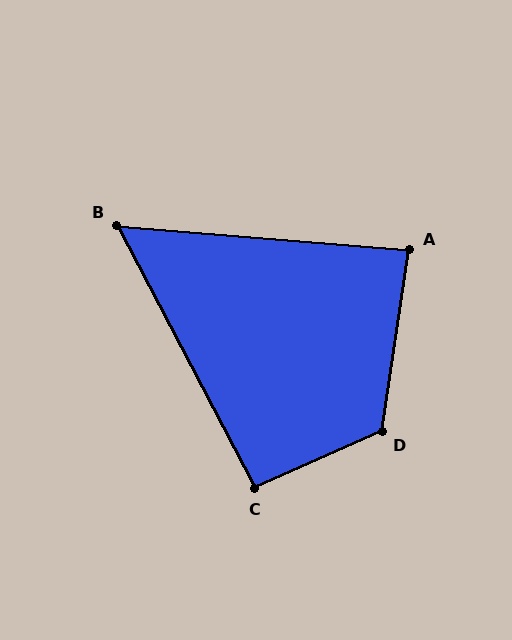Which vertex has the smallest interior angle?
B, at approximately 58 degrees.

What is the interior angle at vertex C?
Approximately 94 degrees (approximately right).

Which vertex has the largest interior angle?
D, at approximately 122 degrees.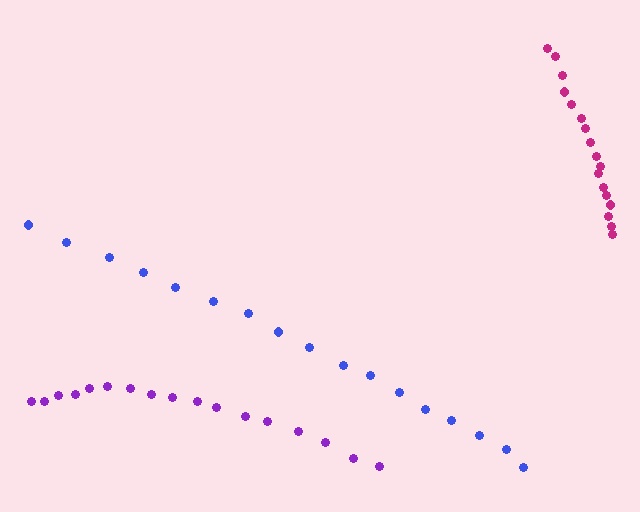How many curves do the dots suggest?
There are 3 distinct paths.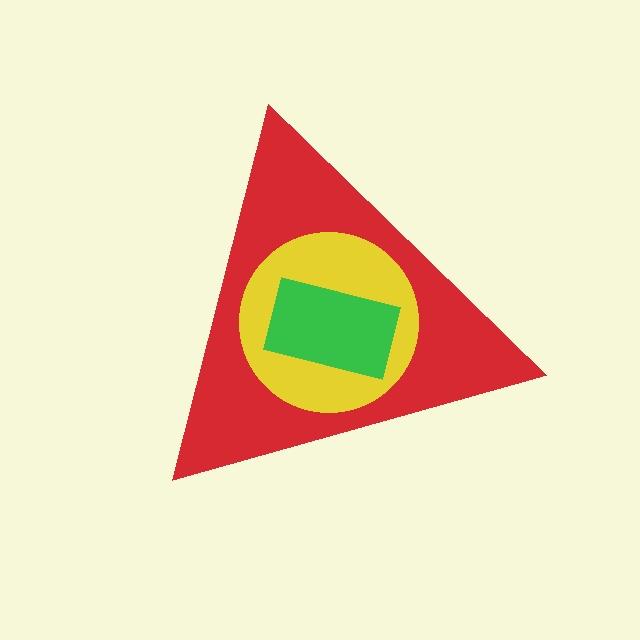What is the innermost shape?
The green rectangle.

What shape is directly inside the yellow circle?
The green rectangle.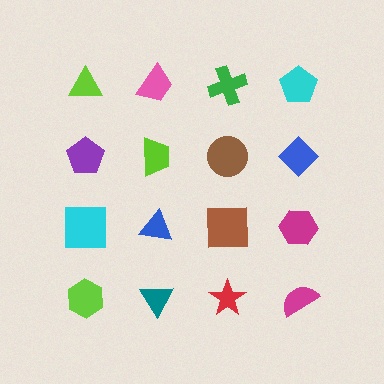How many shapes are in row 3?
4 shapes.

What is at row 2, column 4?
A blue diamond.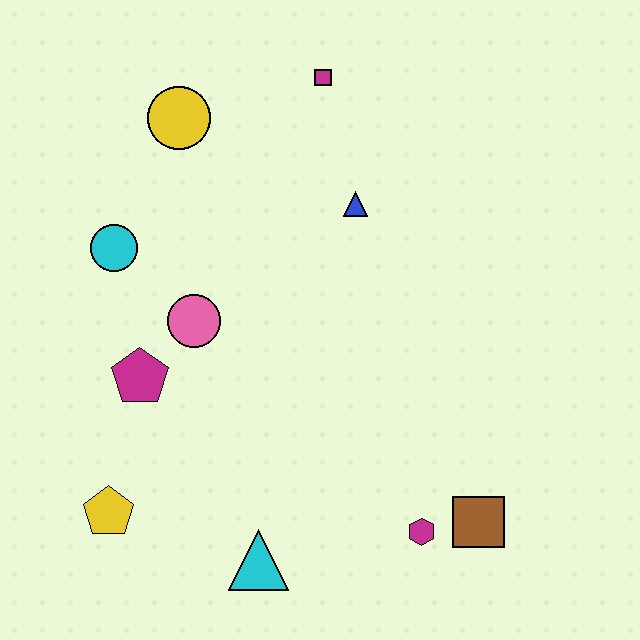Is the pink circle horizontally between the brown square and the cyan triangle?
No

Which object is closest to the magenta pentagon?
The pink circle is closest to the magenta pentagon.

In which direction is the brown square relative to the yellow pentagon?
The brown square is to the right of the yellow pentagon.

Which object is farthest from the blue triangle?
The yellow pentagon is farthest from the blue triangle.